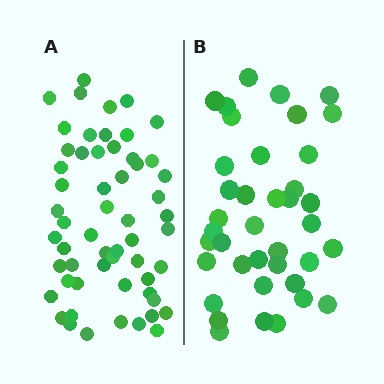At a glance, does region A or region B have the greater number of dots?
Region A (the left region) has more dots.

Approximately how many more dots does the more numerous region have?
Region A has approximately 20 more dots than region B.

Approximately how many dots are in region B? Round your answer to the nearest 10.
About 40 dots. (The exact count is 39, which rounds to 40.)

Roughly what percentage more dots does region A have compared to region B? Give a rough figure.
About 45% more.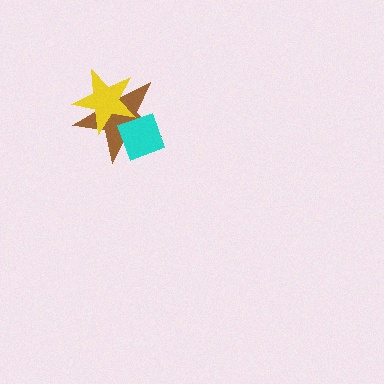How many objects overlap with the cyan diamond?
2 objects overlap with the cyan diamond.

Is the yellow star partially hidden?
No, no other shape covers it.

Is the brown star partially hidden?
Yes, it is partially covered by another shape.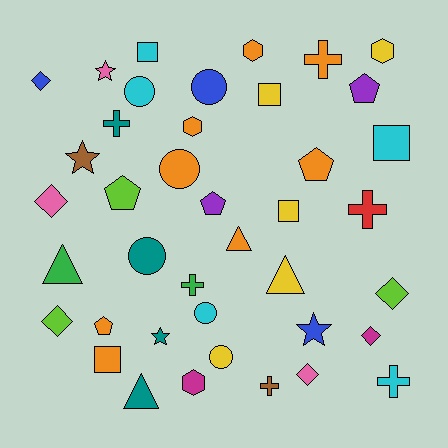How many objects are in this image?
There are 40 objects.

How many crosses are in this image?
There are 6 crosses.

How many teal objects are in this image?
There are 4 teal objects.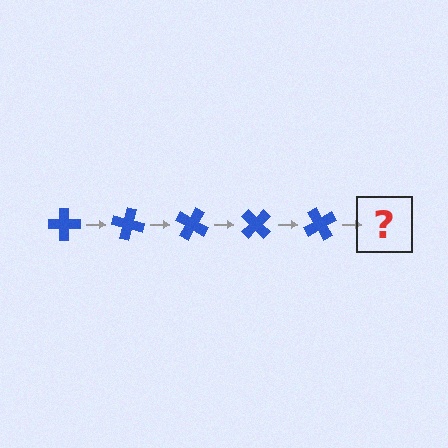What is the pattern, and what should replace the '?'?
The pattern is that the cross rotates 15 degrees each step. The '?' should be a blue cross rotated 75 degrees.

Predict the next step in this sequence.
The next step is a blue cross rotated 75 degrees.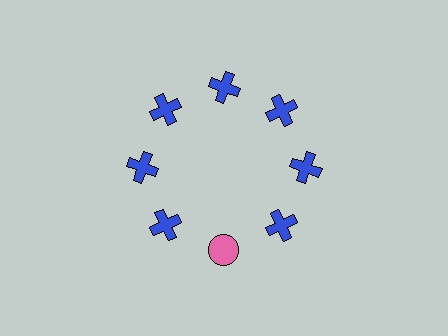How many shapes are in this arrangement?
There are 8 shapes arranged in a ring pattern.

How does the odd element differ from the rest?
It differs in both color (pink instead of blue) and shape (circle instead of cross).